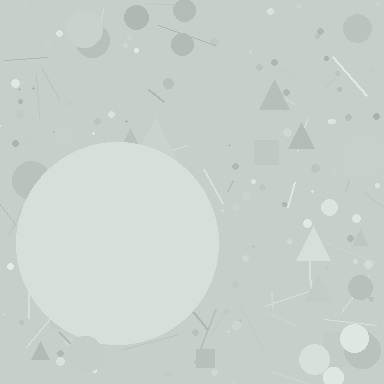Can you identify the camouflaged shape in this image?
The camouflaged shape is a circle.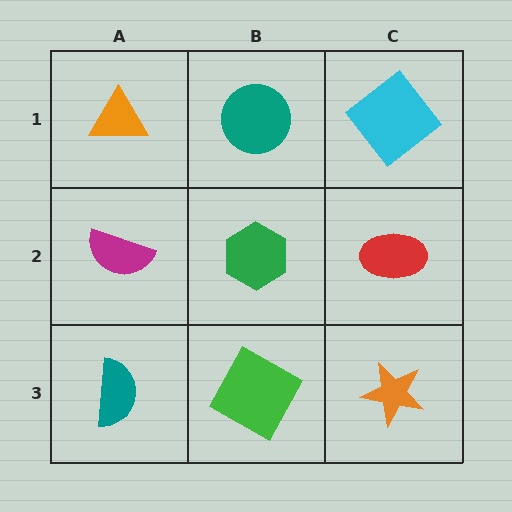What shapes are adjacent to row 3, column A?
A magenta semicircle (row 2, column A), a green square (row 3, column B).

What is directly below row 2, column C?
An orange star.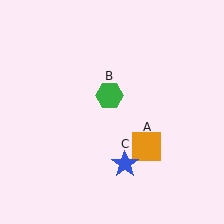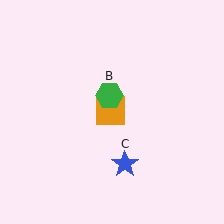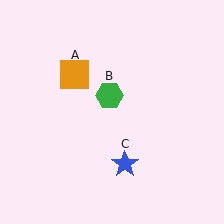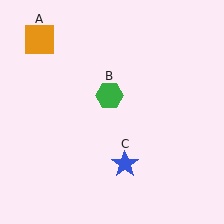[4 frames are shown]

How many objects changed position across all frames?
1 object changed position: orange square (object A).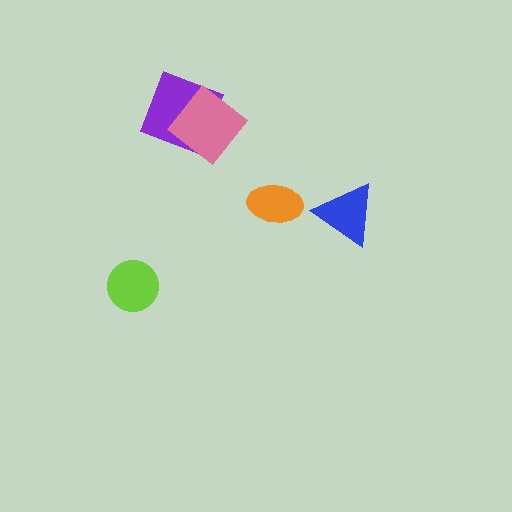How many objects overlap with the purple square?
1 object overlaps with the purple square.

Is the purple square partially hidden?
Yes, it is partially covered by another shape.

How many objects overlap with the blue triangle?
0 objects overlap with the blue triangle.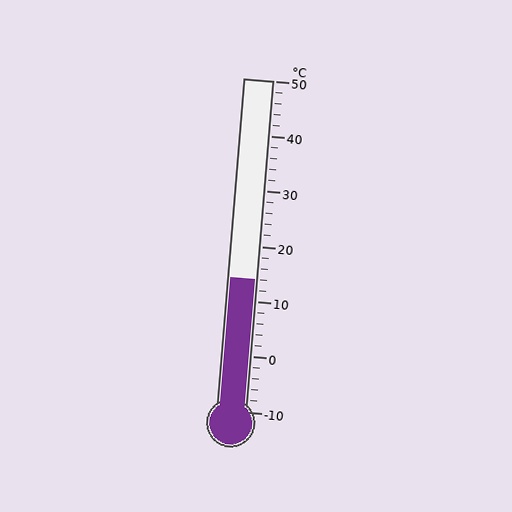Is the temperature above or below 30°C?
The temperature is below 30°C.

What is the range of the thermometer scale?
The thermometer scale ranges from -10°C to 50°C.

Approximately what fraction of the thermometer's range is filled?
The thermometer is filled to approximately 40% of its range.